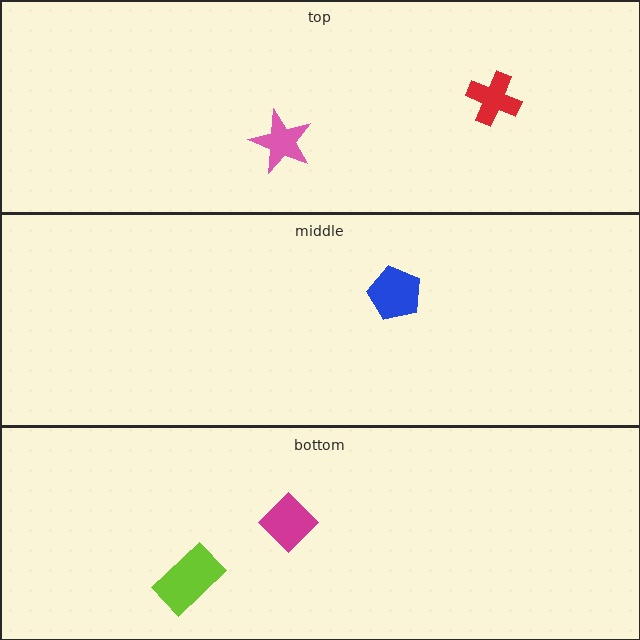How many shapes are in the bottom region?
2.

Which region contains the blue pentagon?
The middle region.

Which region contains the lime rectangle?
The bottom region.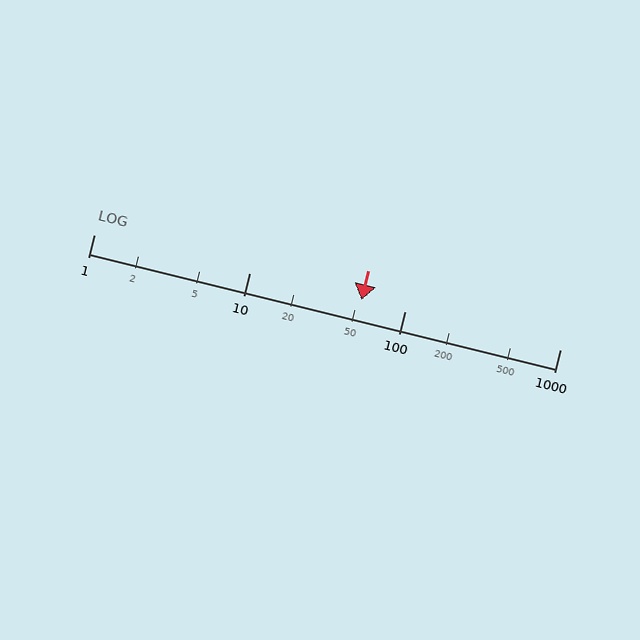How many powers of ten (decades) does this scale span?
The scale spans 3 decades, from 1 to 1000.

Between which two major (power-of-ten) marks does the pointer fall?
The pointer is between 10 and 100.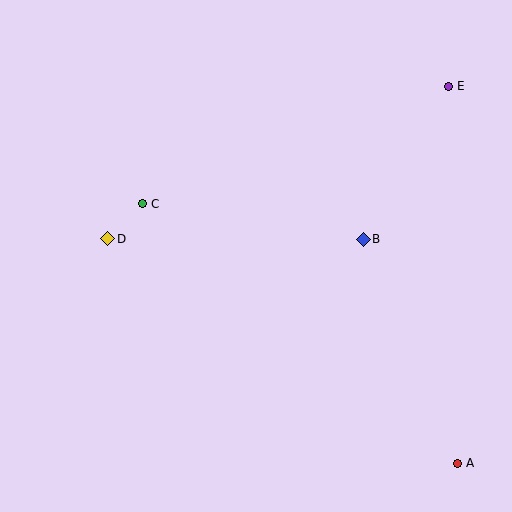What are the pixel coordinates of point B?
Point B is at (363, 239).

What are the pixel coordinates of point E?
Point E is at (448, 86).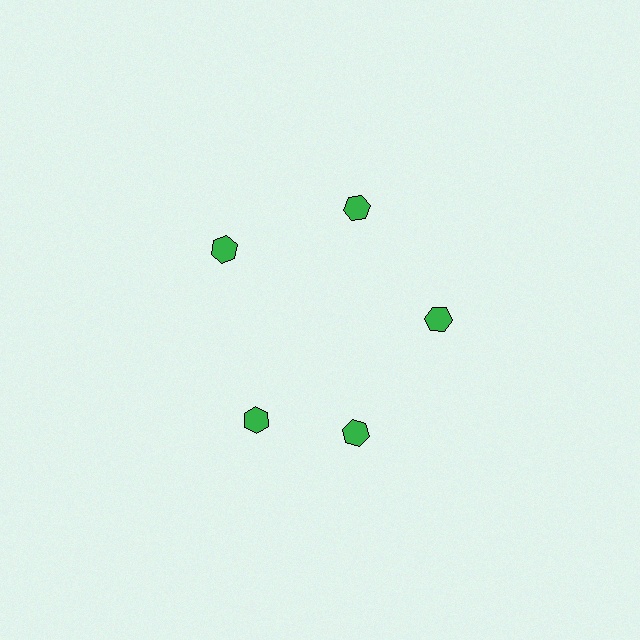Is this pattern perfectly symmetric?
No. The 5 green hexagons are arranged in a ring, but one element near the 8 o'clock position is rotated out of alignment along the ring, breaking the 5-fold rotational symmetry.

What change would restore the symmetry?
The symmetry would be restored by rotating it back into even spacing with its neighbors so that all 5 hexagons sit at equal angles and equal distance from the center.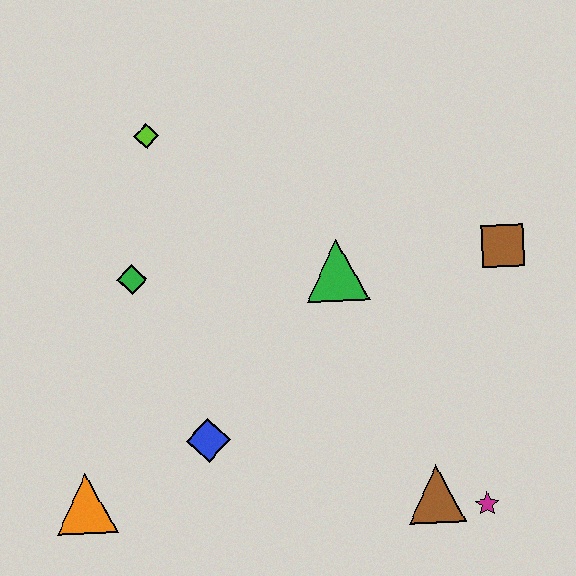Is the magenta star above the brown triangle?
No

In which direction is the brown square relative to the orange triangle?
The brown square is to the right of the orange triangle.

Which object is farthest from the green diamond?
The magenta star is farthest from the green diamond.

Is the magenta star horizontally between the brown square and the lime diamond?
Yes